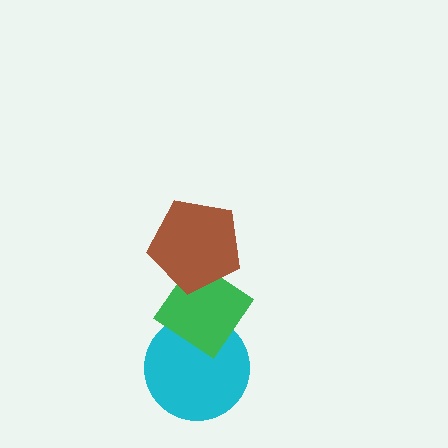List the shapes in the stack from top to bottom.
From top to bottom: the brown pentagon, the green diamond, the cyan circle.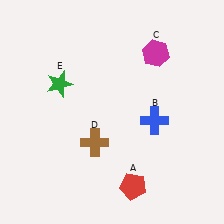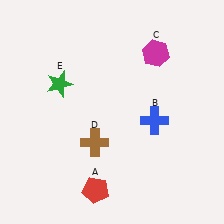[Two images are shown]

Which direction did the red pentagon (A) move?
The red pentagon (A) moved left.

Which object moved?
The red pentagon (A) moved left.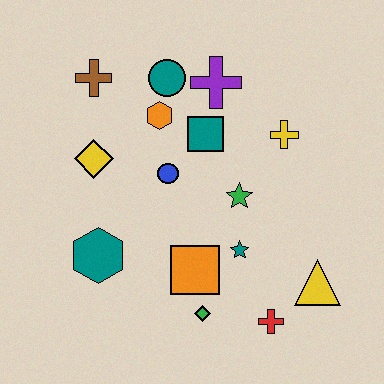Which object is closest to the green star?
The teal star is closest to the green star.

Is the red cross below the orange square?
Yes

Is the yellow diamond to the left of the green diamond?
Yes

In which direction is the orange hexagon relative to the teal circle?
The orange hexagon is below the teal circle.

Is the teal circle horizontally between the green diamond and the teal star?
No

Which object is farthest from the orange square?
The brown cross is farthest from the orange square.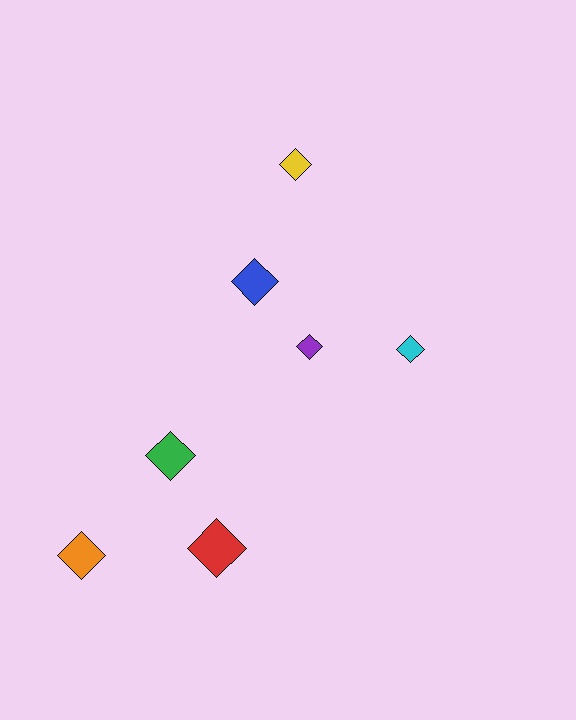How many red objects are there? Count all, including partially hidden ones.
There is 1 red object.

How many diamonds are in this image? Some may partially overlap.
There are 7 diamonds.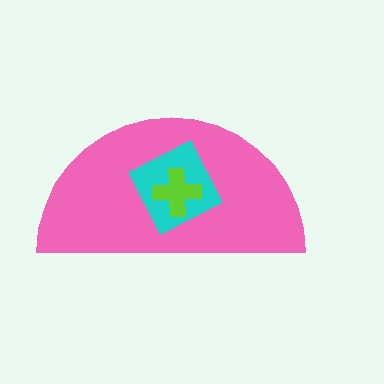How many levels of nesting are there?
3.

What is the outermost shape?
The pink semicircle.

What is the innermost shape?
The lime cross.